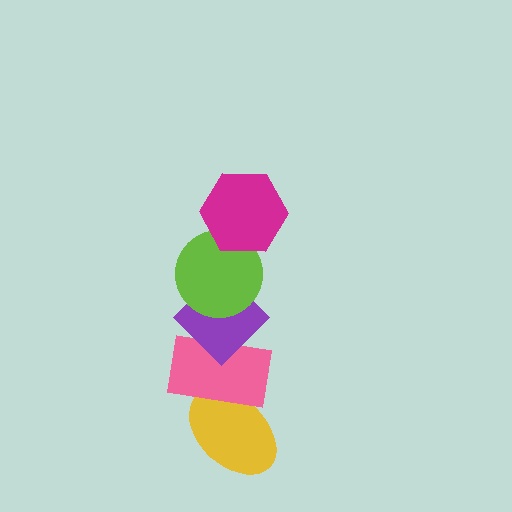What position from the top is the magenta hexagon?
The magenta hexagon is 1st from the top.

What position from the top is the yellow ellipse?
The yellow ellipse is 5th from the top.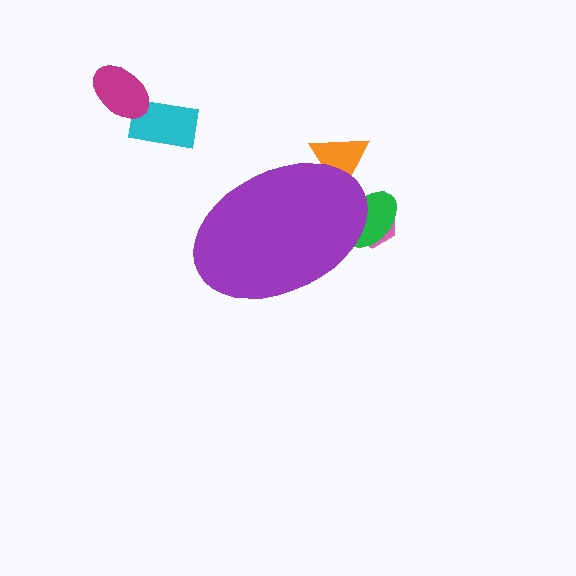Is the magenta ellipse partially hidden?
No, the magenta ellipse is fully visible.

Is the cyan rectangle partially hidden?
No, the cyan rectangle is fully visible.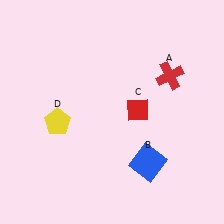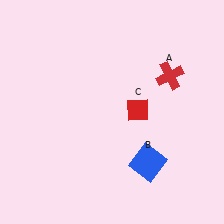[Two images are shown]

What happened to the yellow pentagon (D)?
The yellow pentagon (D) was removed in Image 2. It was in the bottom-left area of Image 1.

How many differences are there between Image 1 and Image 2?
There is 1 difference between the two images.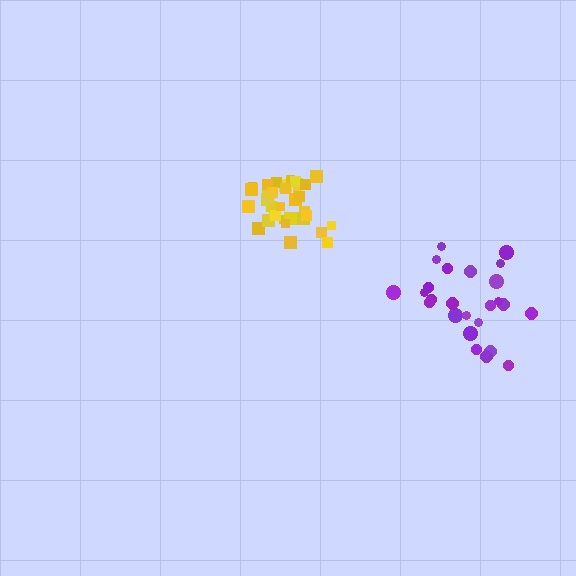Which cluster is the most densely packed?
Yellow.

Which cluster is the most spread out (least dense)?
Purple.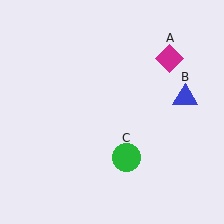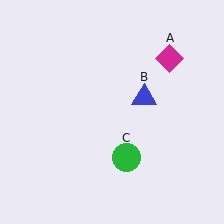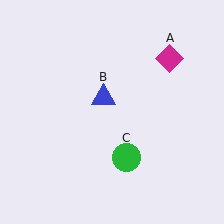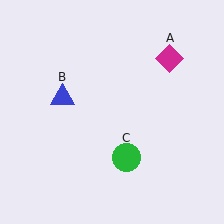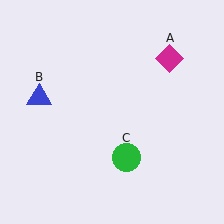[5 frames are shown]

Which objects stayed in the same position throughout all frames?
Magenta diamond (object A) and green circle (object C) remained stationary.